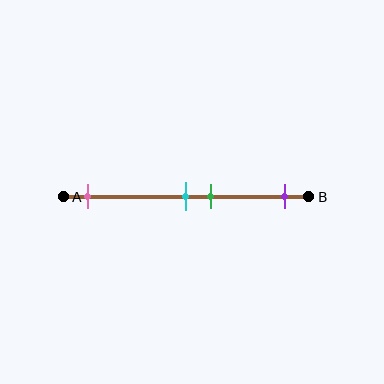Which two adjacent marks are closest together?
The cyan and green marks are the closest adjacent pair.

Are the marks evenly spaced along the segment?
No, the marks are not evenly spaced.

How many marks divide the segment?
There are 4 marks dividing the segment.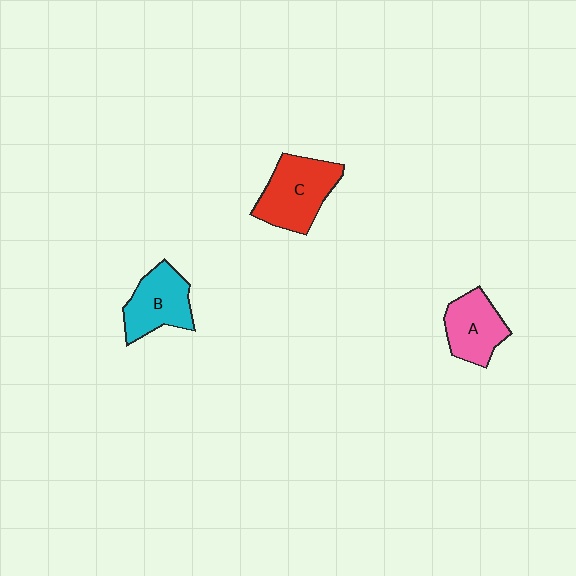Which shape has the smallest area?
Shape A (pink).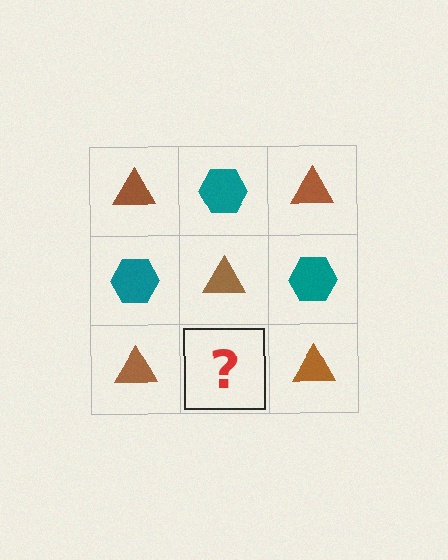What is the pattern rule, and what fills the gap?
The rule is that it alternates brown triangle and teal hexagon in a checkerboard pattern. The gap should be filled with a teal hexagon.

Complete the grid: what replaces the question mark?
The question mark should be replaced with a teal hexagon.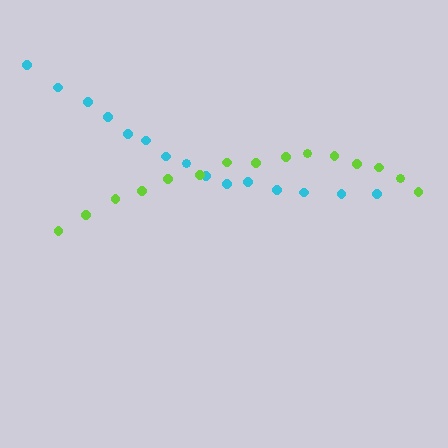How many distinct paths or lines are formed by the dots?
There are 2 distinct paths.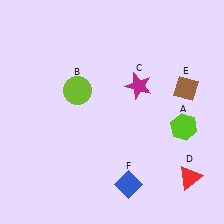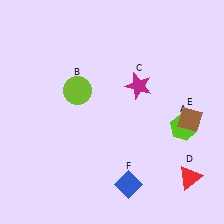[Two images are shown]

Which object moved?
The brown diamond (E) moved down.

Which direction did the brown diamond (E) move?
The brown diamond (E) moved down.